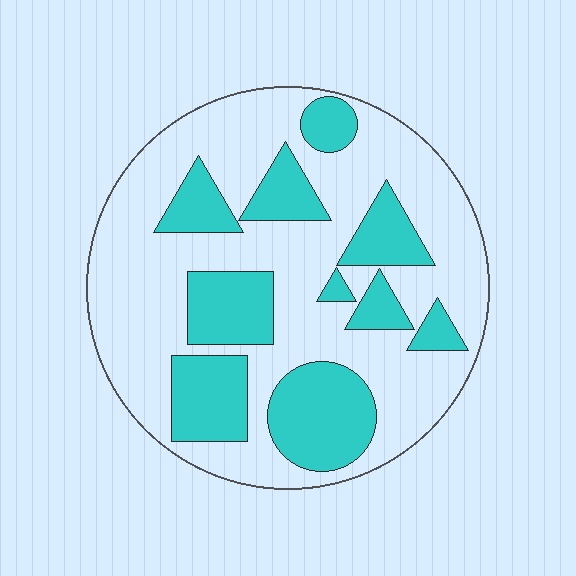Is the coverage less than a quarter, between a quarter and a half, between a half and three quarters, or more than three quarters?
Between a quarter and a half.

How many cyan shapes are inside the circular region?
10.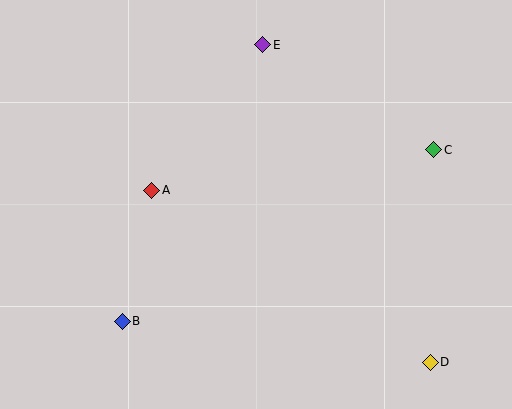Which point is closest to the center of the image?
Point A at (152, 190) is closest to the center.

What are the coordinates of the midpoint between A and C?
The midpoint between A and C is at (293, 170).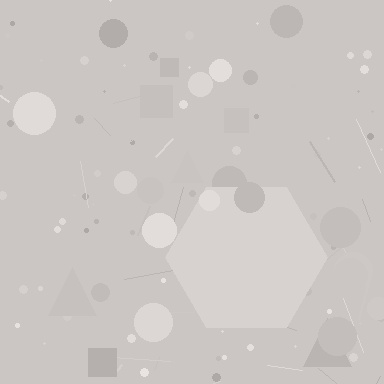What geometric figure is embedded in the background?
A hexagon is embedded in the background.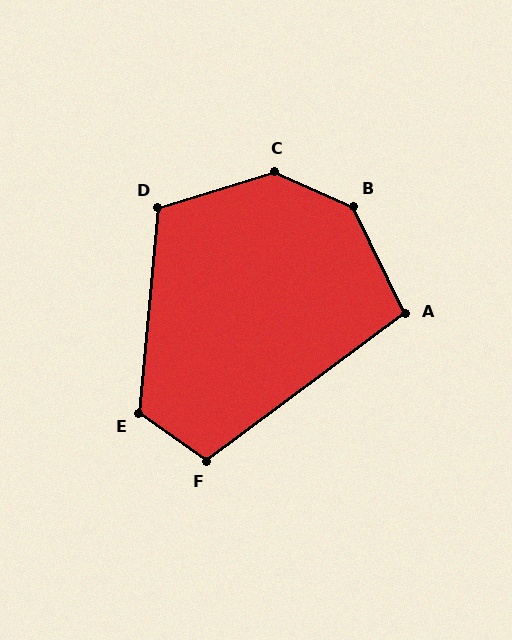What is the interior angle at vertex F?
Approximately 108 degrees (obtuse).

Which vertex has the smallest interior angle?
A, at approximately 101 degrees.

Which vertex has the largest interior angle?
B, at approximately 140 degrees.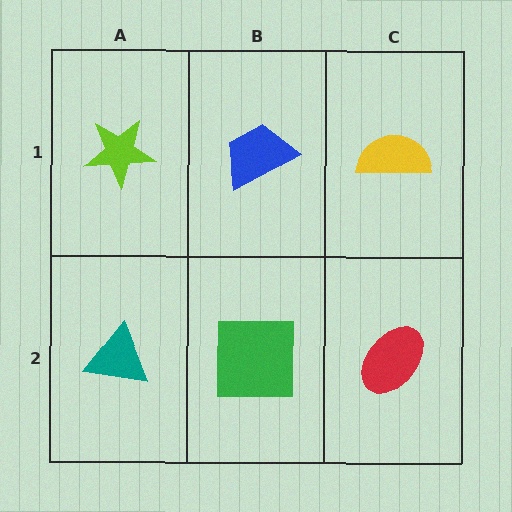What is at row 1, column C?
A yellow semicircle.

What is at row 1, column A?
A lime star.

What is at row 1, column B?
A blue trapezoid.